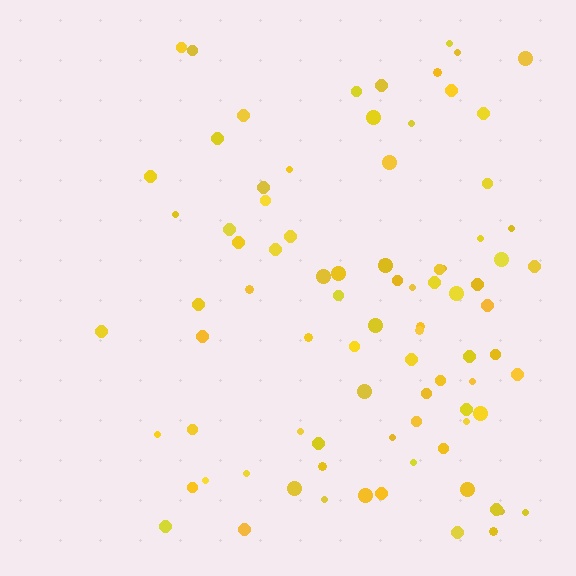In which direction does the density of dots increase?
From left to right, with the right side densest.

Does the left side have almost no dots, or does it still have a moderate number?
Still a moderate number, just noticeably fewer than the right.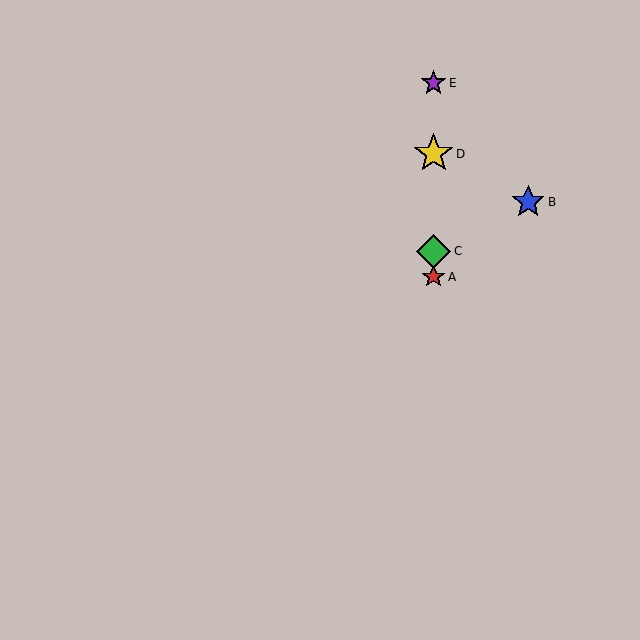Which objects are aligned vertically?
Objects A, C, D, E are aligned vertically.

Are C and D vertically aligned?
Yes, both are at x≈434.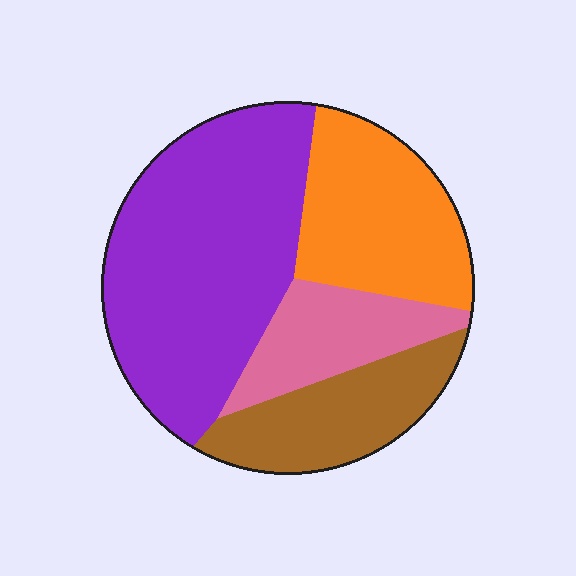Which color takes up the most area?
Purple, at roughly 45%.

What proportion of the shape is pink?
Pink takes up about one eighth (1/8) of the shape.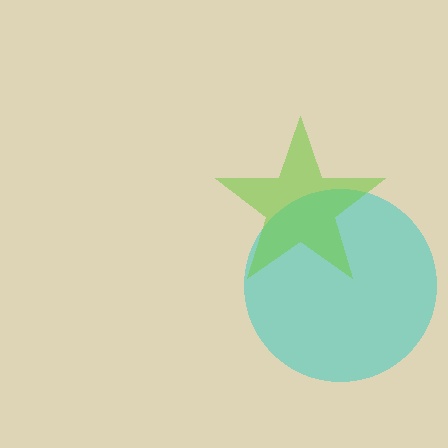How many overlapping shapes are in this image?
There are 2 overlapping shapes in the image.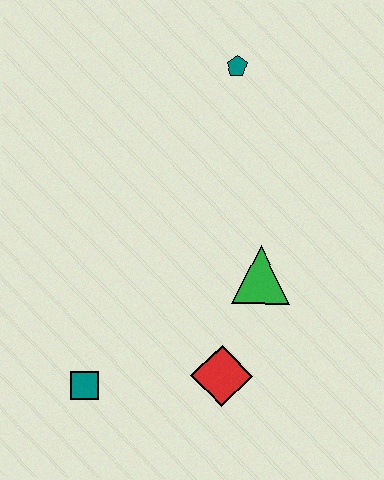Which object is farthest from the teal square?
The teal pentagon is farthest from the teal square.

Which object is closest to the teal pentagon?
The green triangle is closest to the teal pentagon.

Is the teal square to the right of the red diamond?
No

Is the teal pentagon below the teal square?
No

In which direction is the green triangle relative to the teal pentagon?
The green triangle is below the teal pentagon.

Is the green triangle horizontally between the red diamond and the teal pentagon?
No